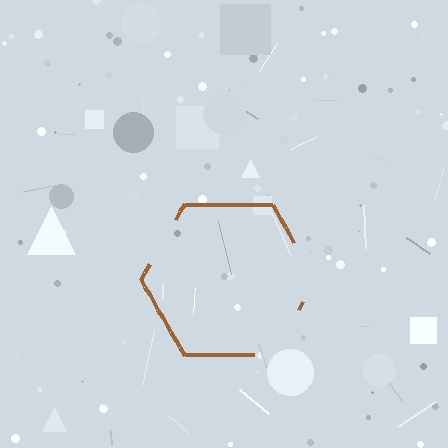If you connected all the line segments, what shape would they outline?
They would outline a hexagon.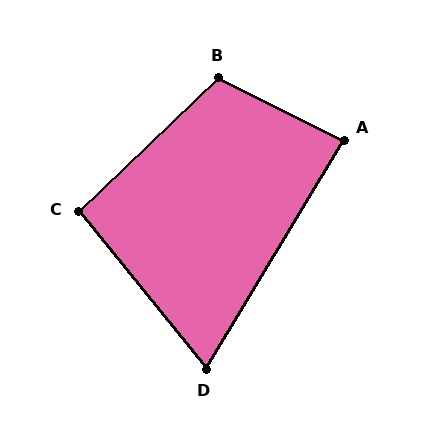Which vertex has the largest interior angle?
B, at approximately 110 degrees.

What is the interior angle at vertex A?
Approximately 85 degrees (approximately right).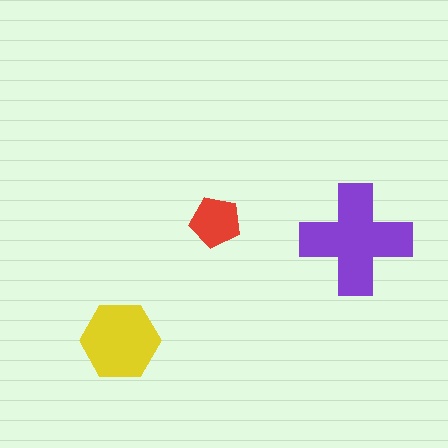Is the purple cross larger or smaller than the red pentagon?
Larger.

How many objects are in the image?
There are 3 objects in the image.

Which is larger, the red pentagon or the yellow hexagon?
The yellow hexagon.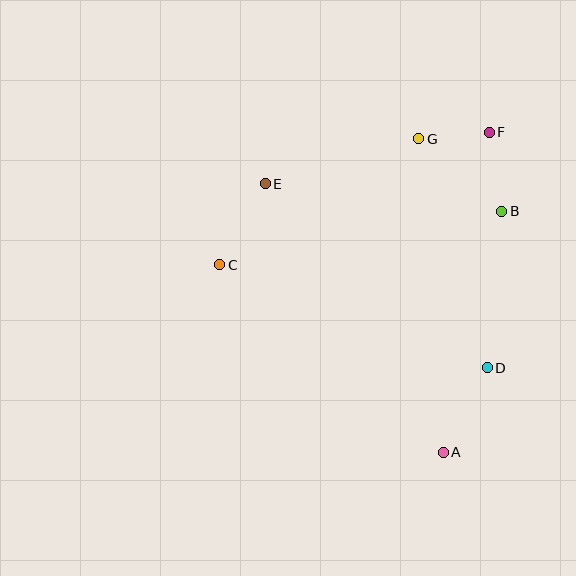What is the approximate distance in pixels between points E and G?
The distance between E and G is approximately 160 pixels.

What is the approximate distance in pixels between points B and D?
The distance between B and D is approximately 157 pixels.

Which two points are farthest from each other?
Points A and F are farthest from each other.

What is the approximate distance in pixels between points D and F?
The distance between D and F is approximately 235 pixels.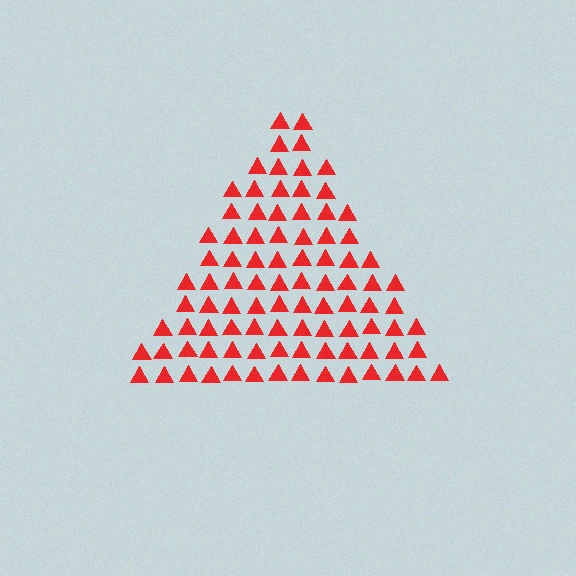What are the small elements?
The small elements are triangles.